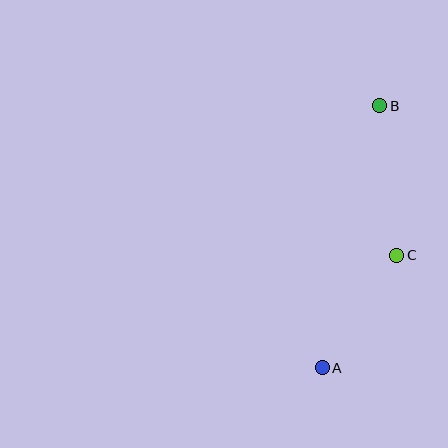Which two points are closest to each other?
Points A and C are closest to each other.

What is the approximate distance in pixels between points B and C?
The distance between B and C is approximately 150 pixels.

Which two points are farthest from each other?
Points A and B are farthest from each other.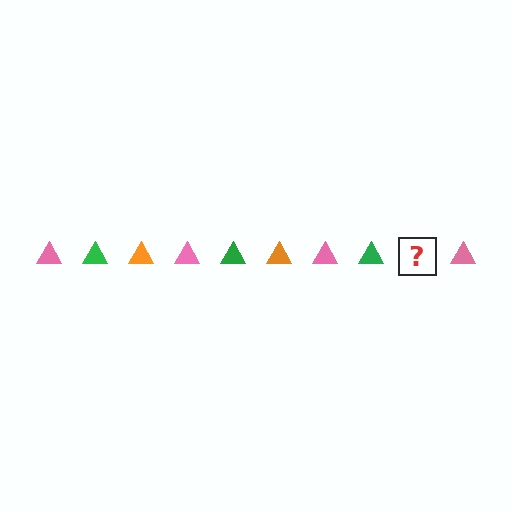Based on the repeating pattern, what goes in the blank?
The blank should be an orange triangle.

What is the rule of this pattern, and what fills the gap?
The rule is that the pattern cycles through pink, green, orange triangles. The gap should be filled with an orange triangle.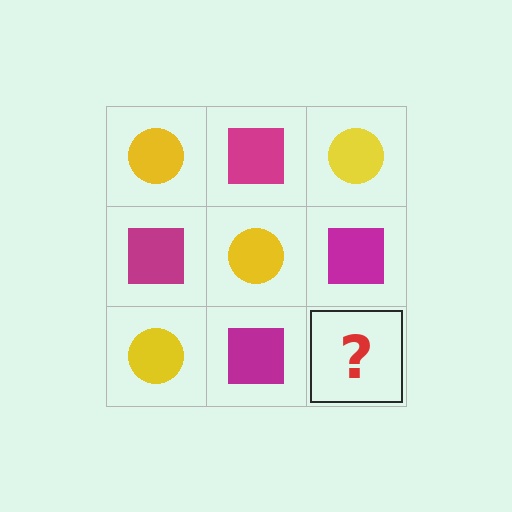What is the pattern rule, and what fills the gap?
The rule is that it alternates yellow circle and magenta square in a checkerboard pattern. The gap should be filled with a yellow circle.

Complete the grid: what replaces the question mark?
The question mark should be replaced with a yellow circle.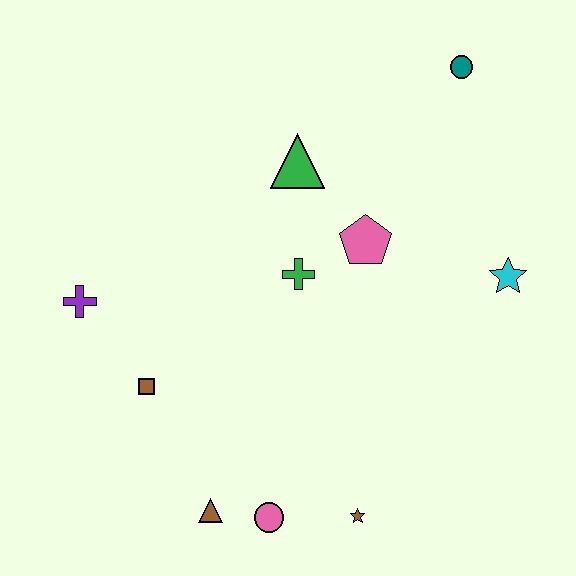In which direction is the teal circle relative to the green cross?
The teal circle is above the green cross.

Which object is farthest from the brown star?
The teal circle is farthest from the brown star.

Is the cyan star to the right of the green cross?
Yes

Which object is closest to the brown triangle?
The pink circle is closest to the brown triangle.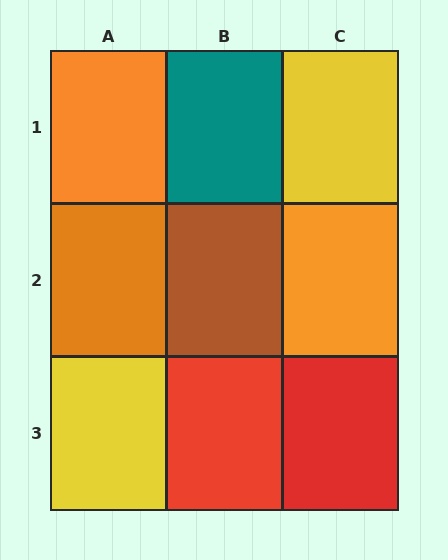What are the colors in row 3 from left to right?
Yellow, red, red.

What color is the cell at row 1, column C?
Yellow.